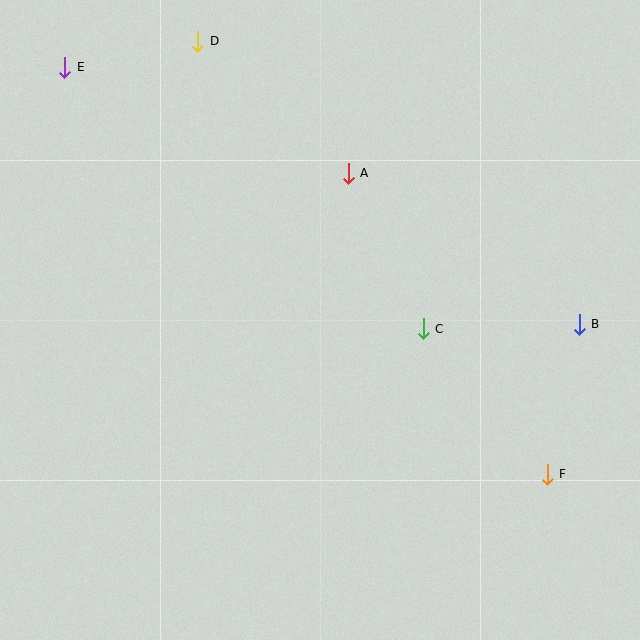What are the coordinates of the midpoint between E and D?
The midpoint between E and D is at (131, 54).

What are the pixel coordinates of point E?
Point E is at (65, 67).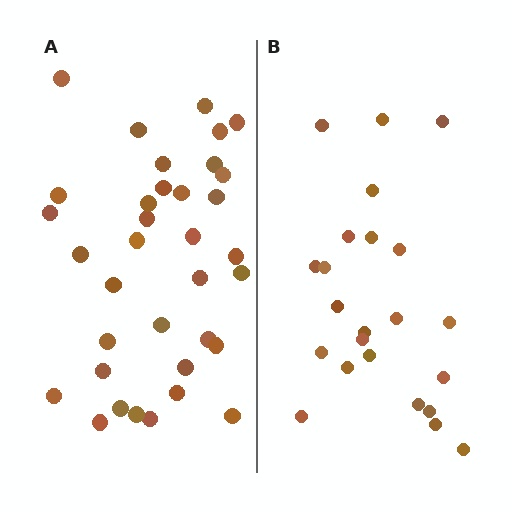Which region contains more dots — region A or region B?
Region A (the left region) has more dots.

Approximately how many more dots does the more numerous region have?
Region A has roughly 12 or so more dots than region B.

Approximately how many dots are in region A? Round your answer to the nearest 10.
About 40 dots. (The exact count is 35, which rounds to 40.)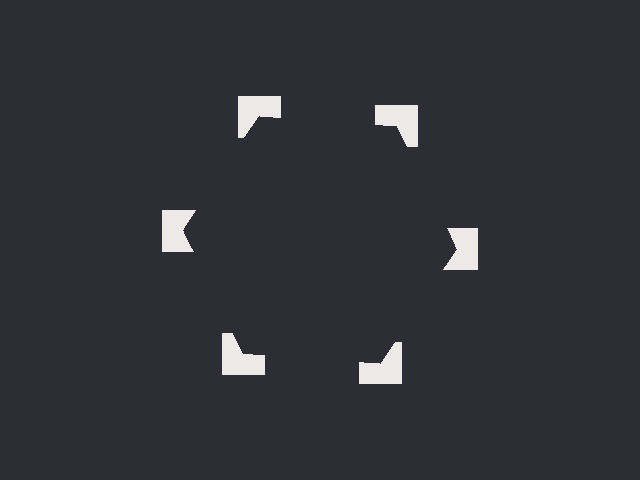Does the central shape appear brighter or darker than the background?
It typically appears slightly darker than the background, even though no actual brightness change is drawn.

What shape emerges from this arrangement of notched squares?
An illusory hexagon — its edges are inferred from the aligned wedge cuts in the notched squares, not physically drawn.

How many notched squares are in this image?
There are 6 — one at each vertex of the illusory hexagon.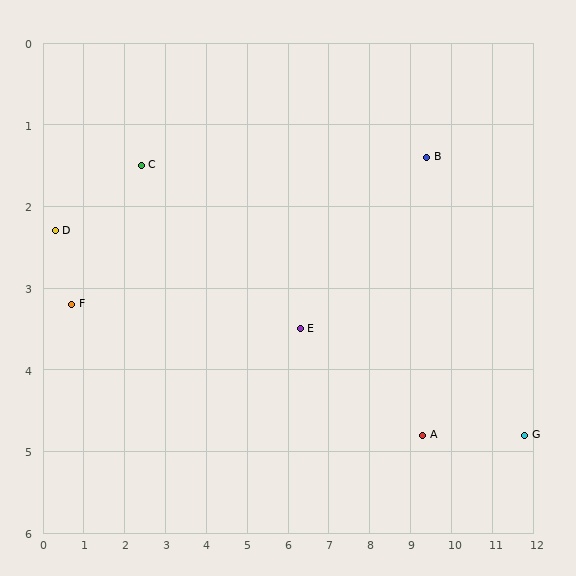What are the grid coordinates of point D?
Point D is at approximately (0.3, 2.3).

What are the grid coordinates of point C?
Point C is at approximately (2.4, 1.5).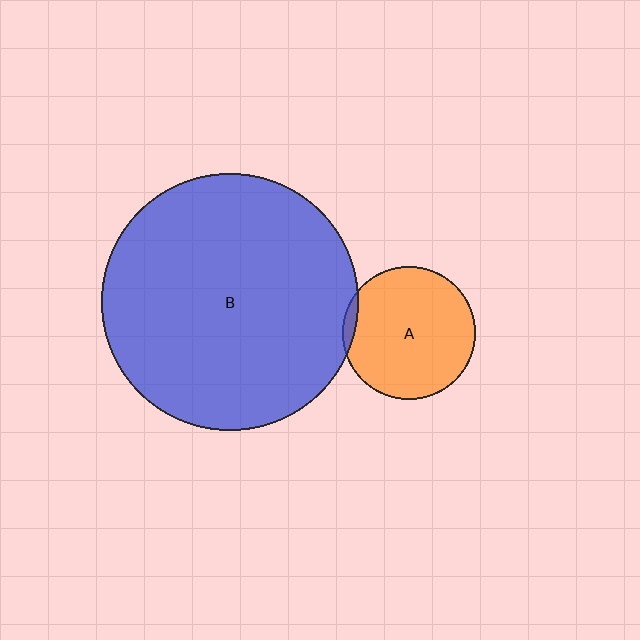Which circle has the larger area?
Circle B (blue).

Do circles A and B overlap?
Yes.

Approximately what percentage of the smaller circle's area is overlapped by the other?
Approximately 5%.